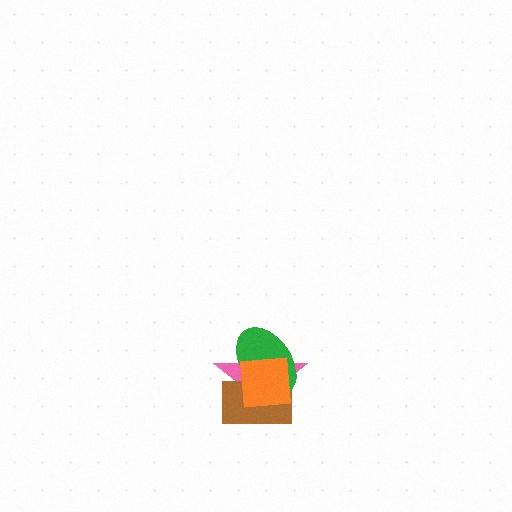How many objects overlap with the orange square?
3 objects overlap with the orange square.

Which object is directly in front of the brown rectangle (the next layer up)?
The green ellipse is directly in front of the brown rectangle.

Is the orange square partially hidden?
No, no other shape covers it.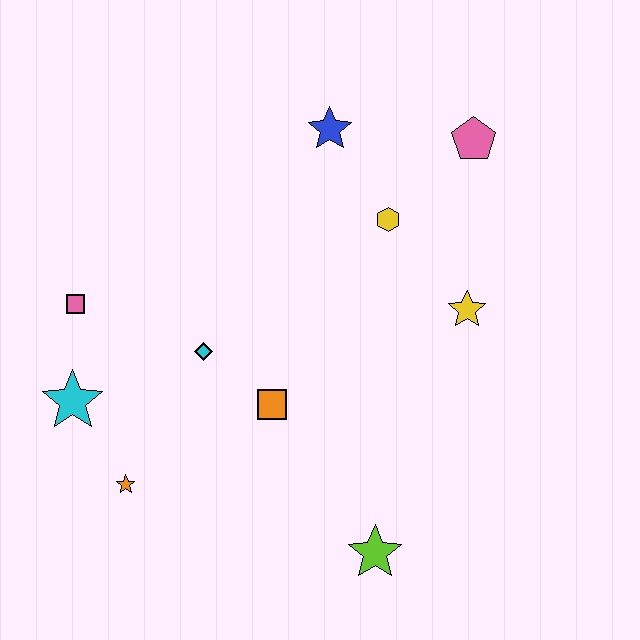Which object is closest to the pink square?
The cyan star is closest to the pink square.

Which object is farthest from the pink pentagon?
The orange star is farthest from the pink pentagon.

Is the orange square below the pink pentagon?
Yes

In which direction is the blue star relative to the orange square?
The blue star is above the orange square.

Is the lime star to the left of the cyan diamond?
No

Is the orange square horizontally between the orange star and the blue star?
Yes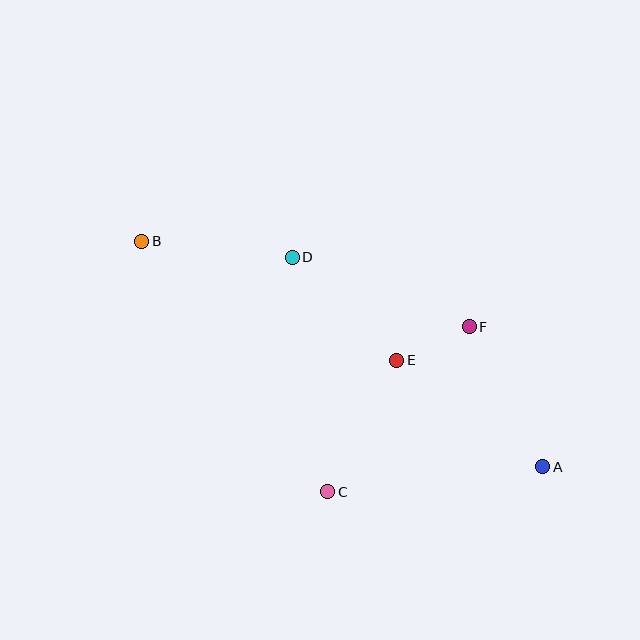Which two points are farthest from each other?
Points A and B are farthest from each other.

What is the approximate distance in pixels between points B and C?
The distance between B and C is approximately 312 pixels.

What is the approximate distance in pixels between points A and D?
The distance between A and D is approximately 327 pixels.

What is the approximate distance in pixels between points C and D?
The distance between C and D is approximately 237 pixels.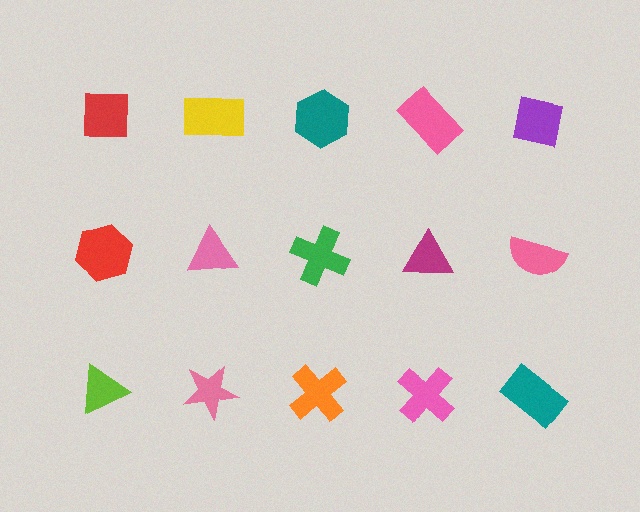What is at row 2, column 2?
A pink triangle.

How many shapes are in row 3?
5 shapes.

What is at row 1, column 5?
A purple square.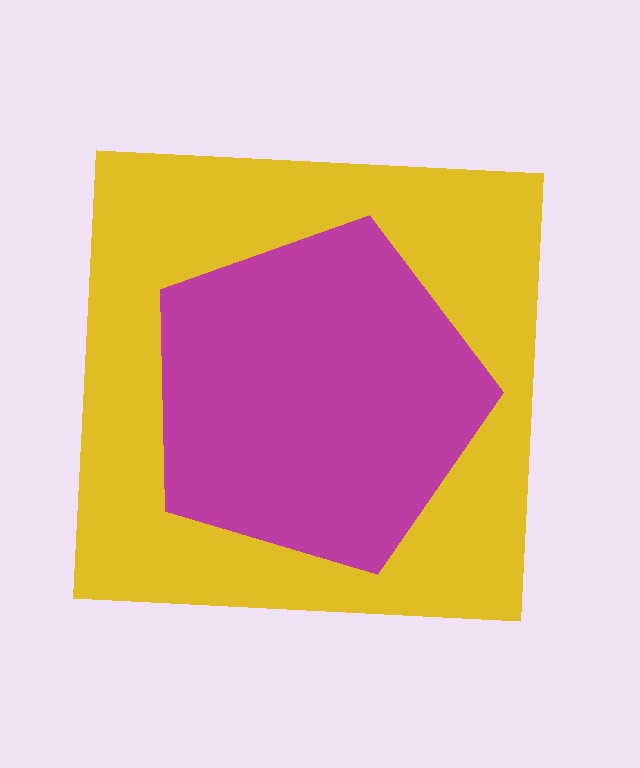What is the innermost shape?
The magenta pentagon.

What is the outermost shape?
The yellow square.